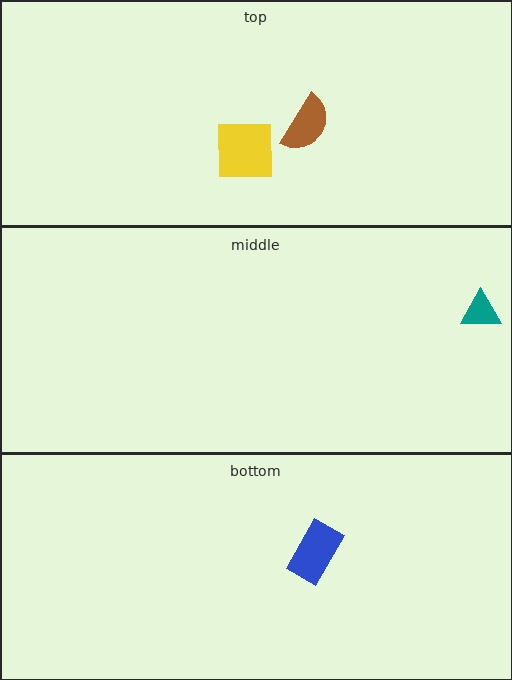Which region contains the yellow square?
The top region.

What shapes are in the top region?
The brown semicircle, the yellow square.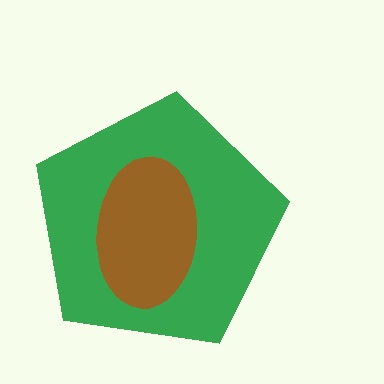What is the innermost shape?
The brown ellipse.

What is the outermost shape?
The green pentagon.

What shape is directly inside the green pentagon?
The brown ellipse.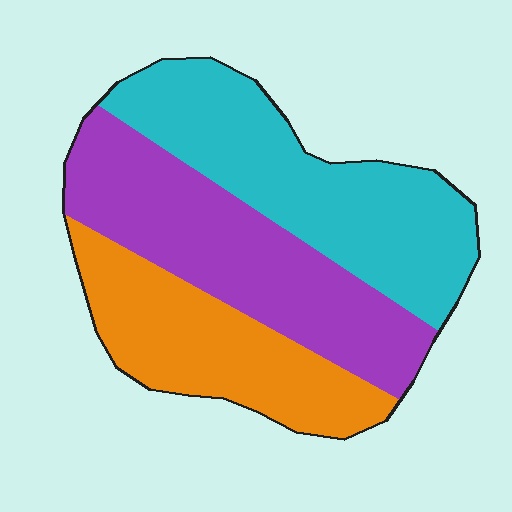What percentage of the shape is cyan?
Cyan takes up between a quarter and a half of the shape.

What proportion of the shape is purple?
Purple covers about 35% of the shape.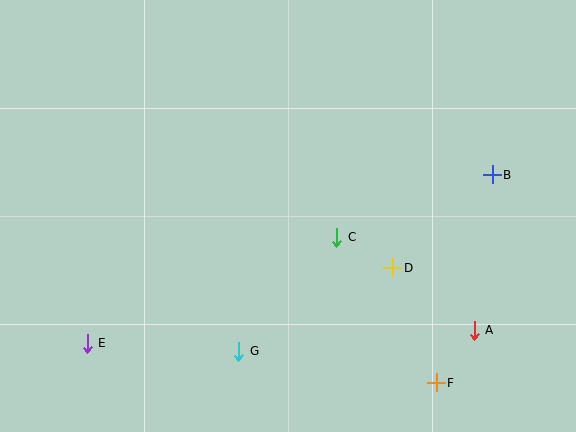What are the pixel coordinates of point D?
Point D is at (393, 268).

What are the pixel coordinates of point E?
Point E is at (87, 343).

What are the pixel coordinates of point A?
Point A is at (474, 330).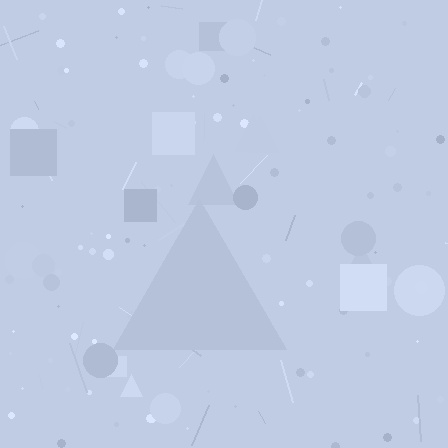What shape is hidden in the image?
A triangle is hidden in the image.